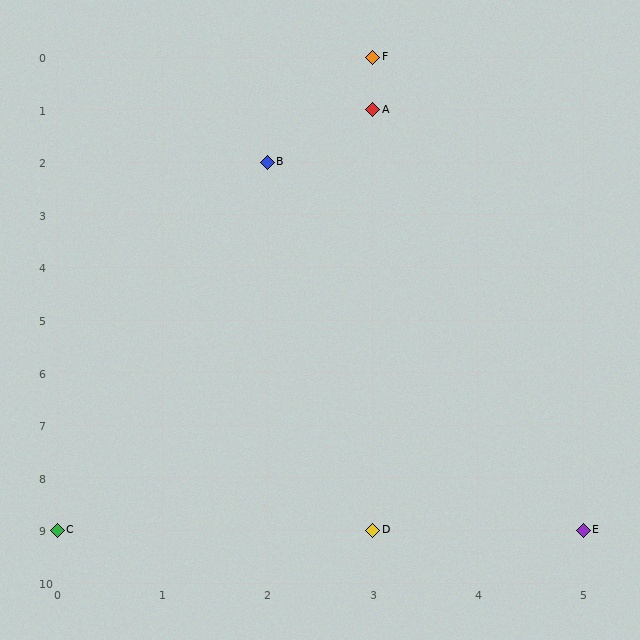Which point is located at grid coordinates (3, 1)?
Point A is at (3, 1).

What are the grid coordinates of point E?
Point E is at grid coordinates (5, 9).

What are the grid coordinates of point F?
Point F is at grid coordinates (3, 0).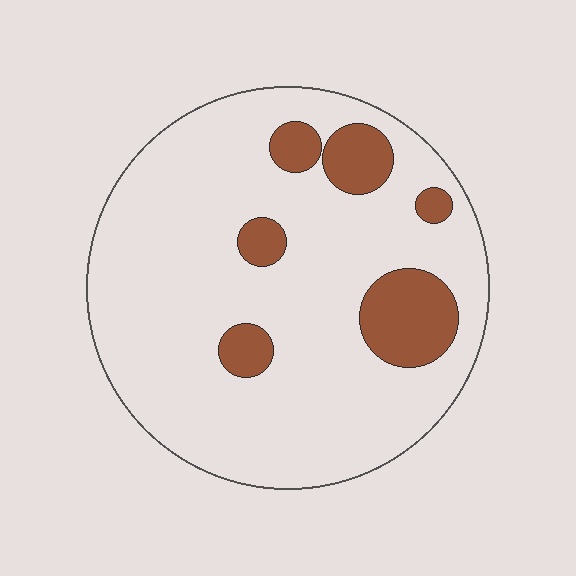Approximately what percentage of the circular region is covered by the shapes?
Approximately 15%.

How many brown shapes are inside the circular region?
6.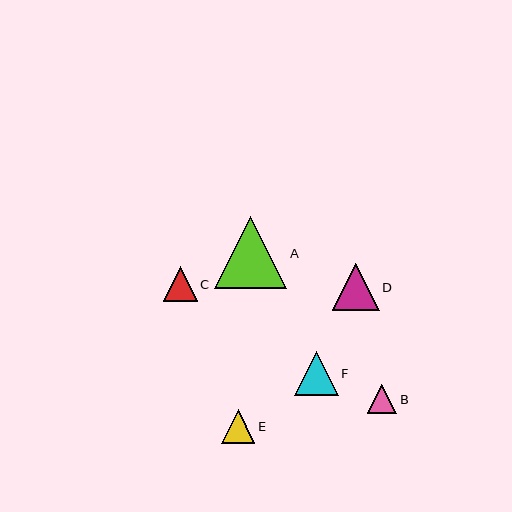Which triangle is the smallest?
Triangle B is the smallest with a size of approximately 29 pixels.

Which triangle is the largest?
Triangle A is the largest with a size of approximately 72 pixels.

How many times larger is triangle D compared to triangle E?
Triangle D is approximately 1.4 times the size of triangle E.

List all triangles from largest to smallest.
From largest to smallest: A, D, F, C, E, B.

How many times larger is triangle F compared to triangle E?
Triangle F is approximately 1.3 times the size of triangle E.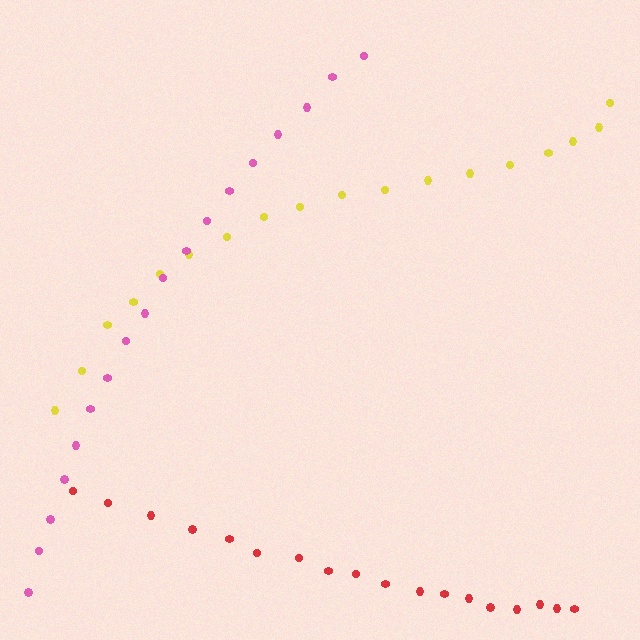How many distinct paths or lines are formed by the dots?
There are 3 distinct paths.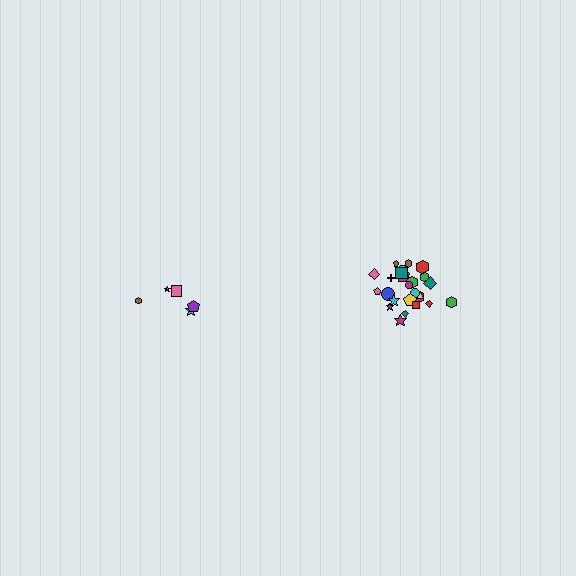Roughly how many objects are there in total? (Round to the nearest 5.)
Roughly 30 objects in total.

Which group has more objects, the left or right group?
The right group.